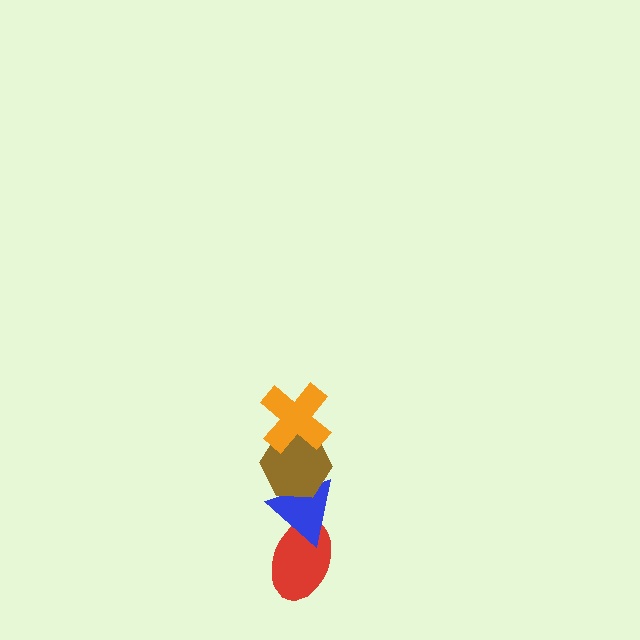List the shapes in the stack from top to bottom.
From top to bottom: the orange cross, the brown hexagon, the blue triangle, the red ellipse.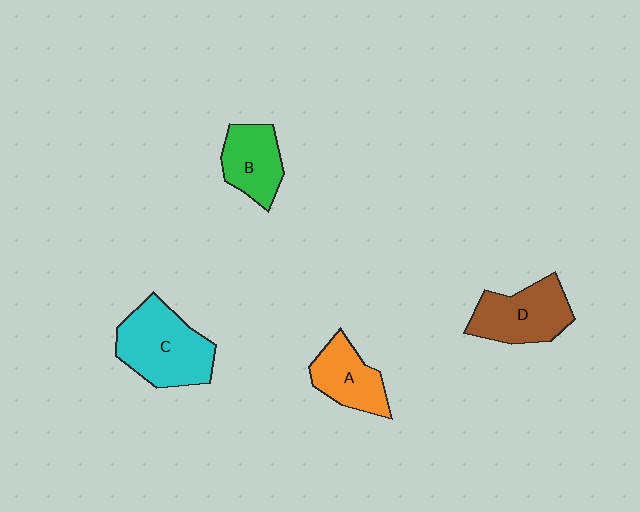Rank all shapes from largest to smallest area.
From largest to smallest: C (cyan), D (brown), A (orange), B (green).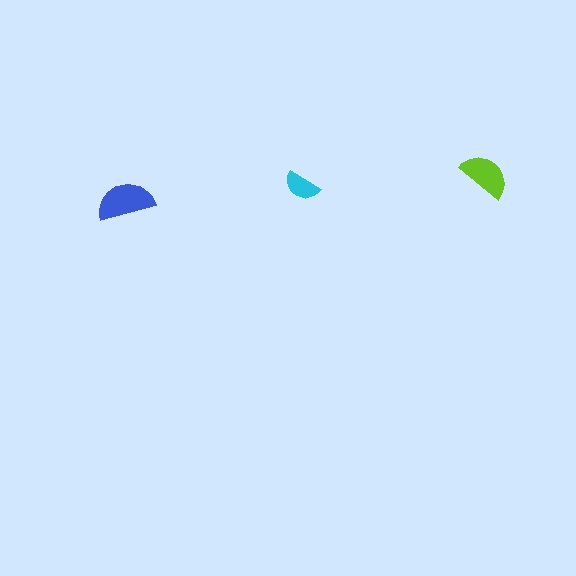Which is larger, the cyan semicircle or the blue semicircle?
The blue one.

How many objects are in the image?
There are 3 objects in the image.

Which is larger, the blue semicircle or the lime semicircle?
The blue one.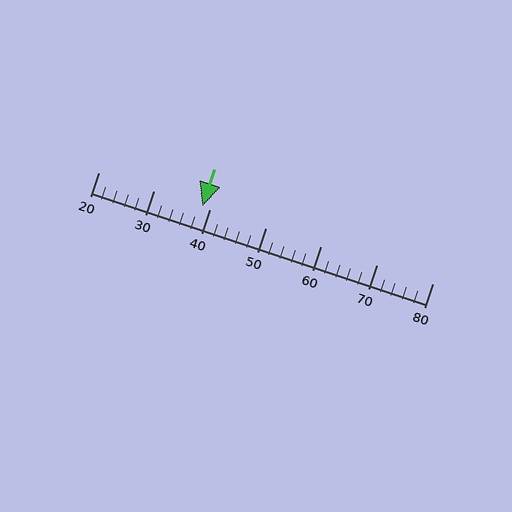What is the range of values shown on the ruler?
The ruler shows values from 20 to 80.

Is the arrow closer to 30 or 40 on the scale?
The arrow is closer to 40.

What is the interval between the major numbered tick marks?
The major tick marks are spaced 10 units apart.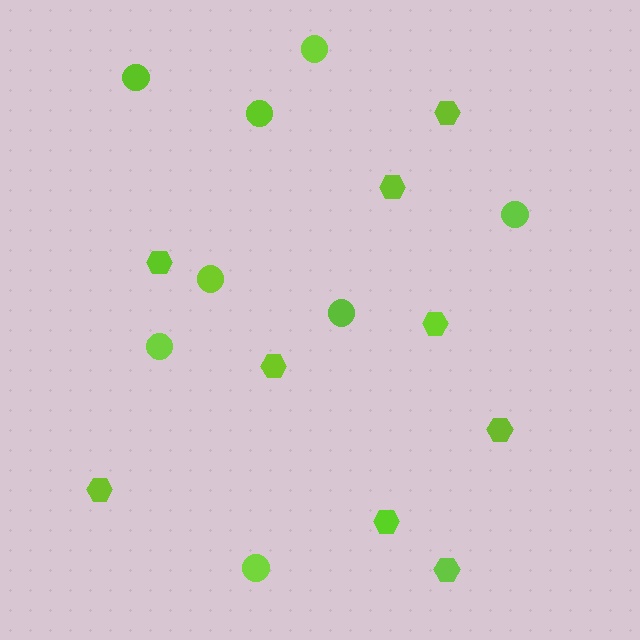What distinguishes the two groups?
There are 2 groups: one group of circles (8) and one group of hexagons (9).